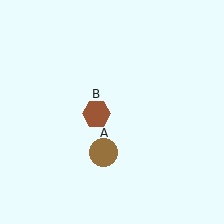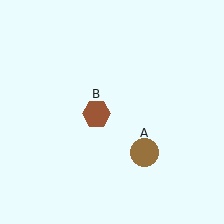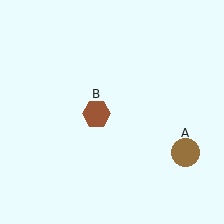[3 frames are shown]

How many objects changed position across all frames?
1 object changed position: brown circle (object A).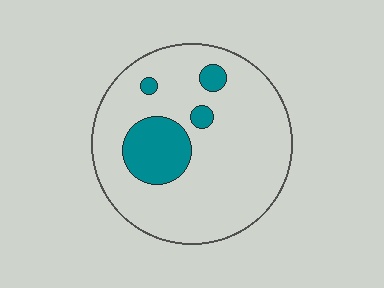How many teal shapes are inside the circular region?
4.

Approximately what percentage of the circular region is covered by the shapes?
Approximately 15%.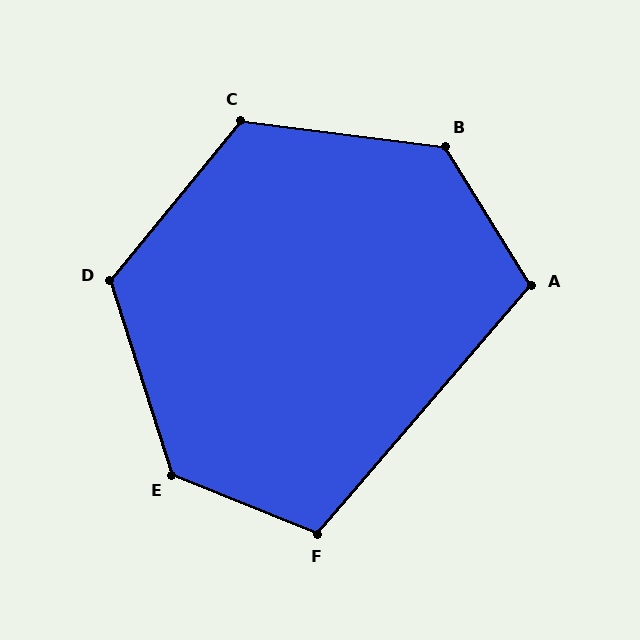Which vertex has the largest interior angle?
E, at approximately 130 degrees.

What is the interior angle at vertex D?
Approximately 123 degrees (obtuse).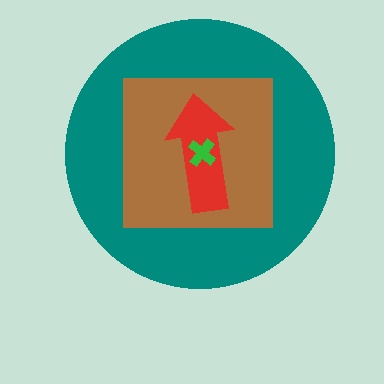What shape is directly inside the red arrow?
The green cross.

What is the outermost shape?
The teal circle.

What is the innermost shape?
The green cross.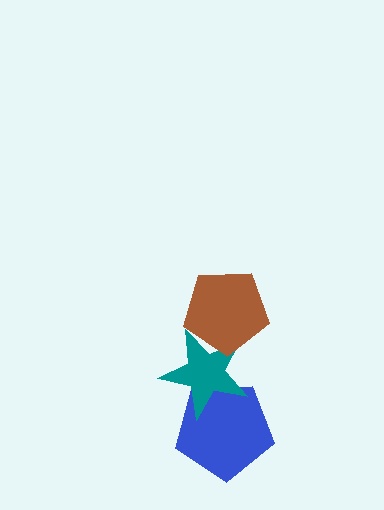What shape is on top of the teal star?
The brown pentagon is on top of the teal star.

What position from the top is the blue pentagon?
The blue pentagon is 3rd from the top.